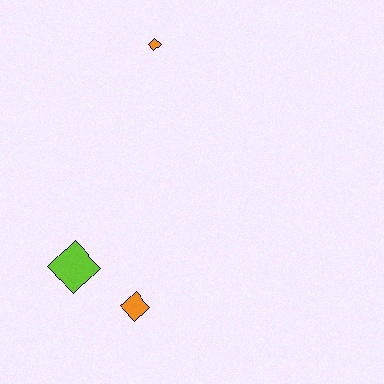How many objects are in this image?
There are 3 objects.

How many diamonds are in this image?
There are 3 diamonds.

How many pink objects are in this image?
There are no pink objects.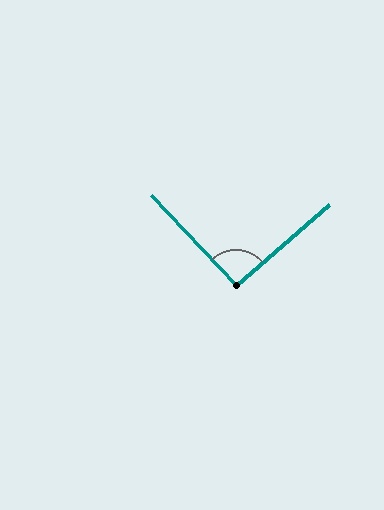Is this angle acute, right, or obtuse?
It is approximately a right angle.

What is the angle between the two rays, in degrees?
Approximately 93 degrees.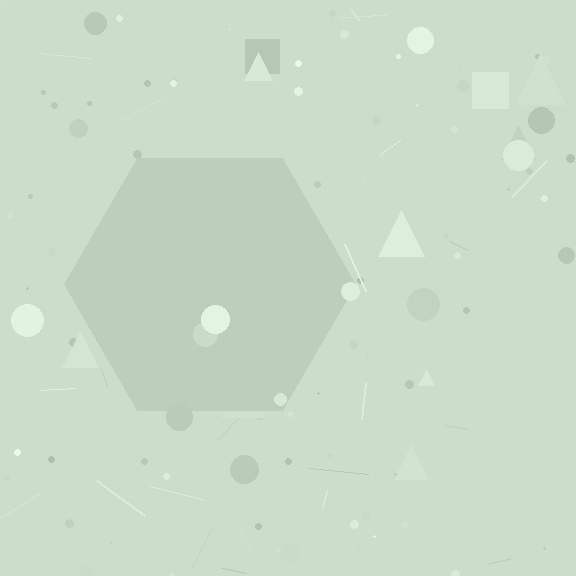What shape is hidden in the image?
A hexagon is hidden in the image.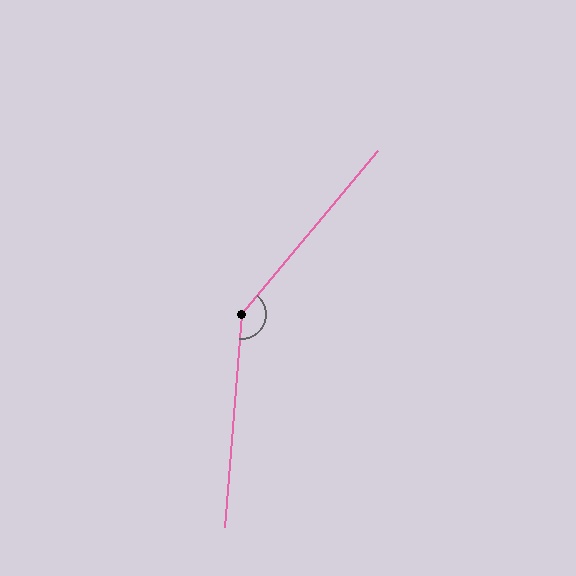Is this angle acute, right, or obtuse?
It is obtuse.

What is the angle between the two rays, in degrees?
Approximately 145 degrees.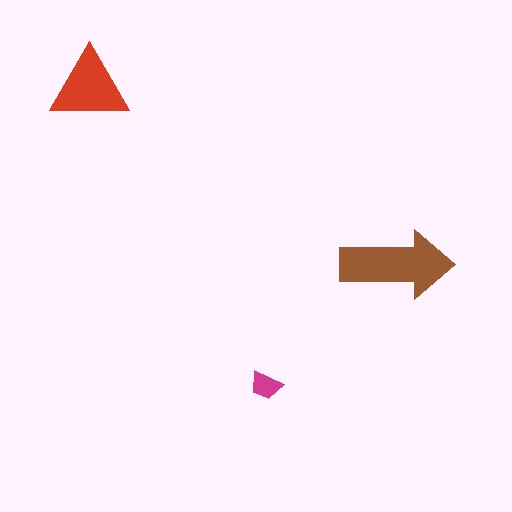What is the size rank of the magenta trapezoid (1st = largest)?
3rd.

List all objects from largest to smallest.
The brown arrow, the red triangle, the magenta trapezoid.